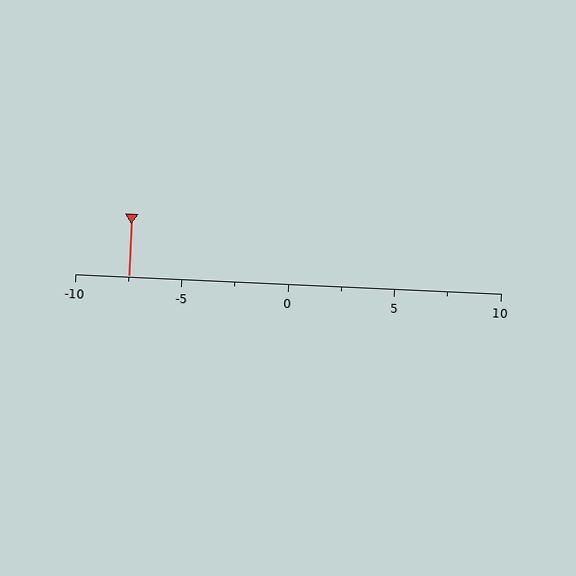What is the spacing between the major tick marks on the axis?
The major ticks are spaced 5 apart.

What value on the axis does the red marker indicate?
The marker indicates approximately -7.5.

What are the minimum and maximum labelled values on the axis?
The axis runs from -10 to 10.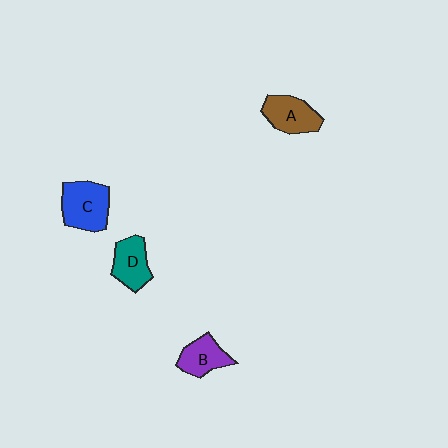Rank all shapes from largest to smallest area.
From largest to smallest: C (blue), A (brown), D (teal), B (purple).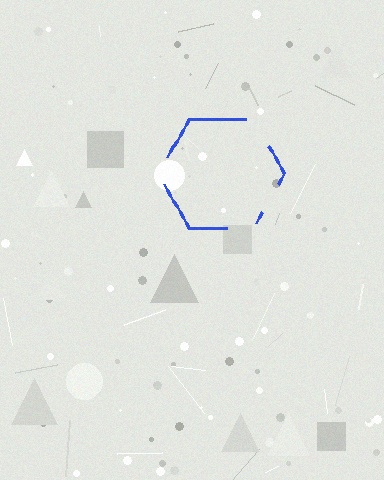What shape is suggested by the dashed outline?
The dashed outline suggests a hexagon.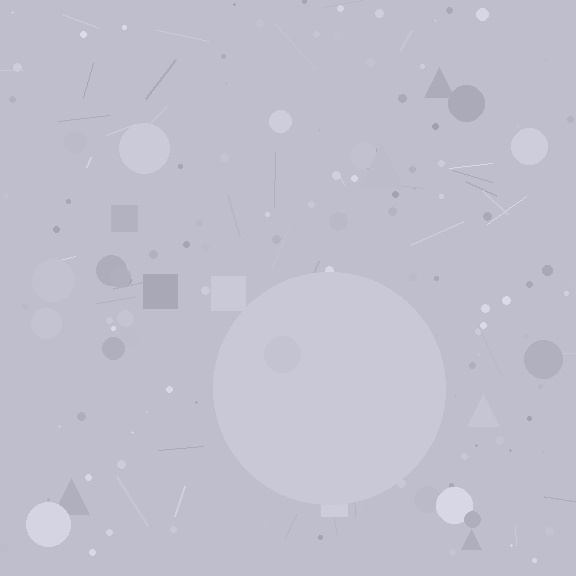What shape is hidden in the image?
A circle is hidden in the image.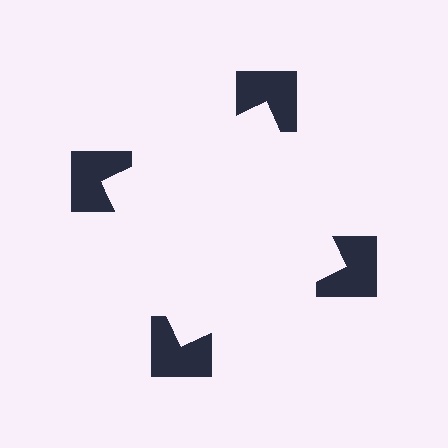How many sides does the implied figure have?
4 sides.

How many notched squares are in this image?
There are 4 — one at each vertex of the illusory square.